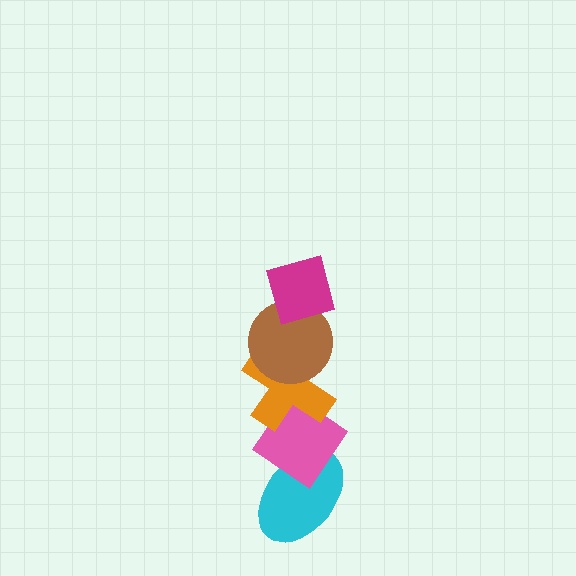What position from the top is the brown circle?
The brown circle is 2nd from the top.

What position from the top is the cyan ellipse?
The cyan ellipse is 5th from the top.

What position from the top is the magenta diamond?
The magenta diamond is 1st from the top.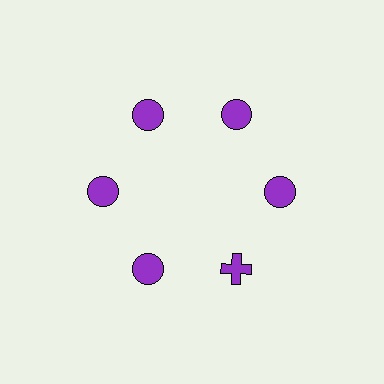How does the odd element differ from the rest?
It has a different shape: cross instead of circle.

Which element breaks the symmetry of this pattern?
The purple cross at roughly the 5 o'clock position breaks the symmetry. All other shapes are purple circles.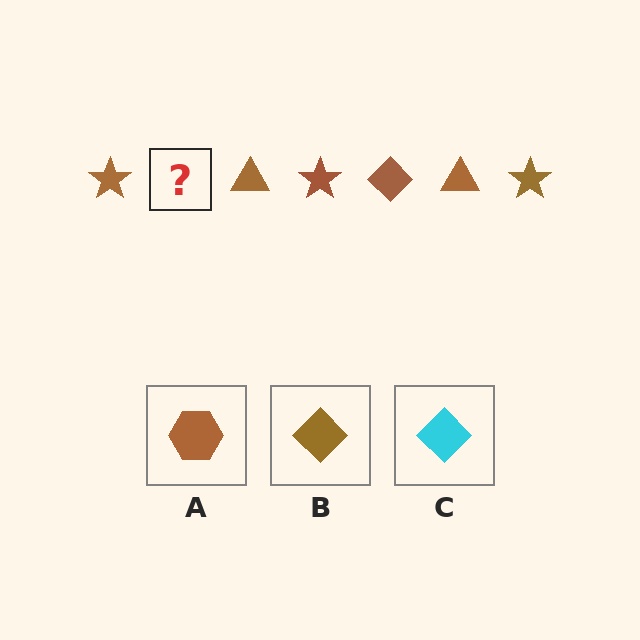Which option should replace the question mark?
Option B.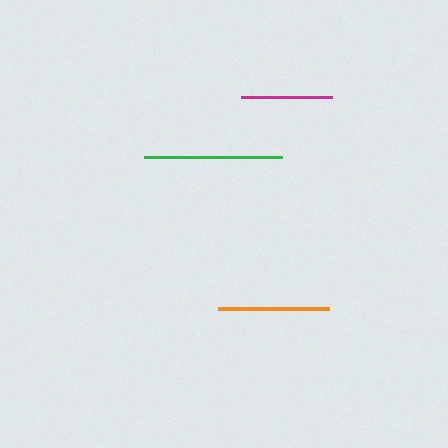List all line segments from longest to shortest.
From longest to shortest: green, orange, magenta.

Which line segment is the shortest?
The magenta line is the shortest at approximately 91 pixels.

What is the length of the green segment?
The green segment is approximately 138 pixels long.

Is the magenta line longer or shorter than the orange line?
The orange line is longer than the magenta line.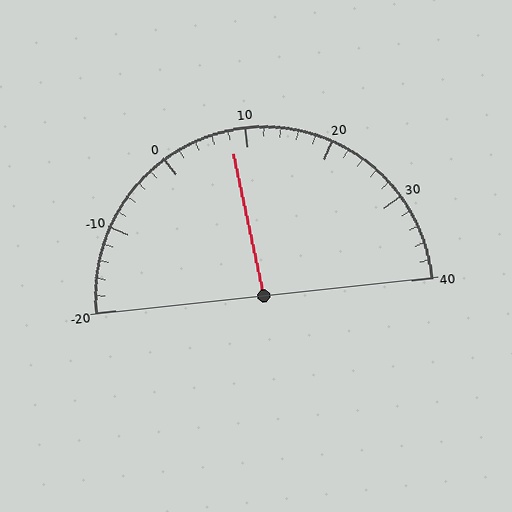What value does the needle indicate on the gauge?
The needle indicates approximately 8.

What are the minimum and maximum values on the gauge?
The gauge ranges from -20 to 40.